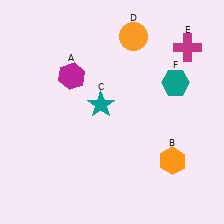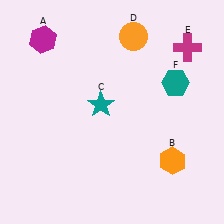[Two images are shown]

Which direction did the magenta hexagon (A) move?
The magenta hexagon (A) moved up.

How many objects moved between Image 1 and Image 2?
1 object moved between the two images.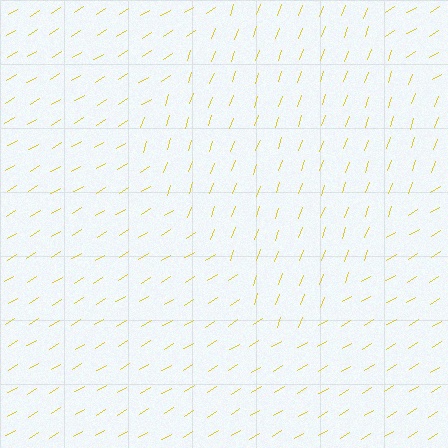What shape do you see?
I see a diamond.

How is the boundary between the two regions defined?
The boundary is defined purely by a change in line orientation (approximately 39 degrees difference). All lines are the same color and thickness.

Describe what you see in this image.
The image is filled with small yellow line segments. A diamond region in the image has lines oriented differently from the surrounding lines, creating a visible texture boundary.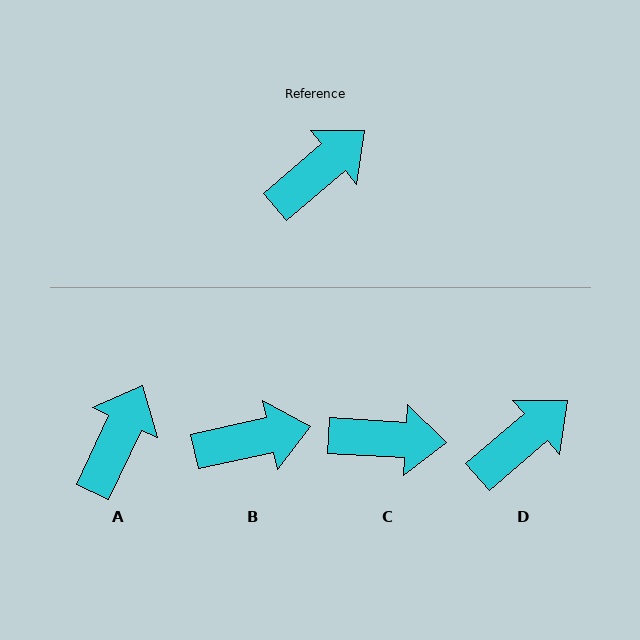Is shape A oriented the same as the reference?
No, it is off by about 24 degrees.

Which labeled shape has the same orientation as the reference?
D.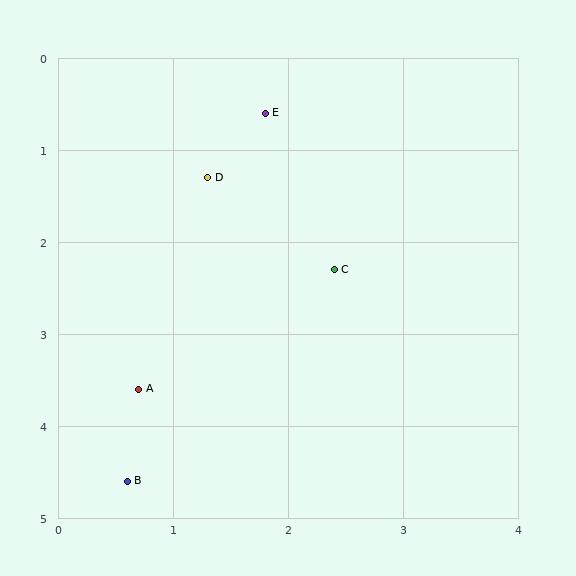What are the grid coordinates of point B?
Point B is at approximately (0.6, 4.6).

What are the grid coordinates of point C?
Point C is at approximately (2.4, 2.3).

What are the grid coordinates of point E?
Point E is at approximately (1.8, 0.6).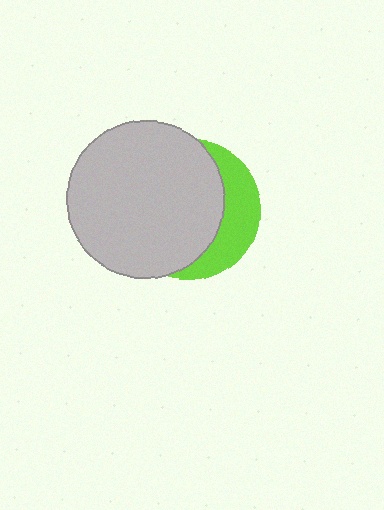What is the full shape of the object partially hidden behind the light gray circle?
The partially hidden object is a lime circle.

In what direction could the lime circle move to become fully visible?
The lime circle could move right. That would shift it out from behind the light gray circle entirely.